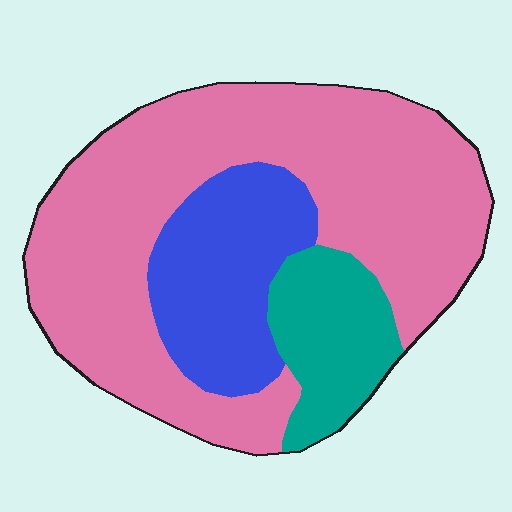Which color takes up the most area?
Pink, at roughly 65%.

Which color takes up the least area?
Teal, at roughly 15%.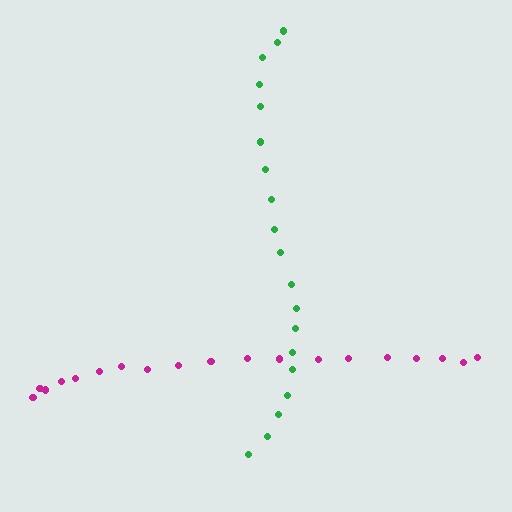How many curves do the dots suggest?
There are 2 distinct paths.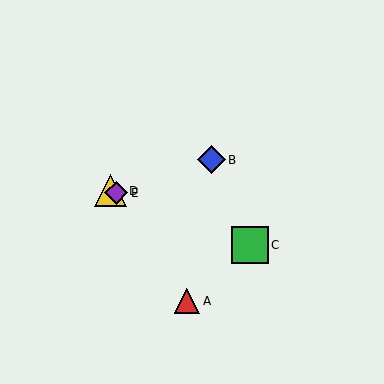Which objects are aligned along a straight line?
Objects C, D, E are aligned along a straight line.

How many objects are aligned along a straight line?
3 objects (C, D, E) are aligned along a straight line.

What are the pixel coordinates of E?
Object E is at (116, 193).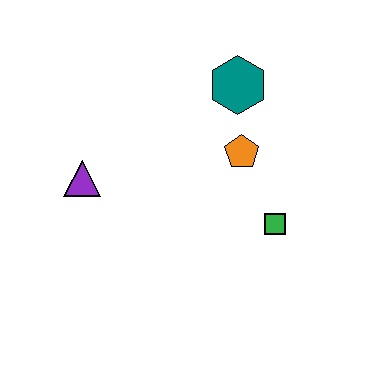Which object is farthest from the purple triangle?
The green square is farthest from the purple triangle.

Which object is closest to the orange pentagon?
The teal hexagon is closest to the orange pentagon.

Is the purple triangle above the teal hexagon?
No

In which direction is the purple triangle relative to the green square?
The purple triangle is to the left of the green square.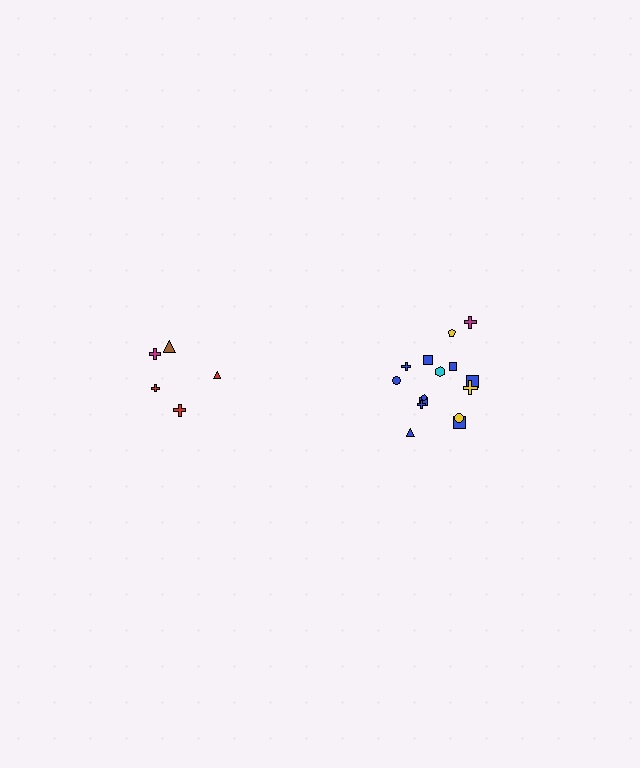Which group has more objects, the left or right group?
The right group.